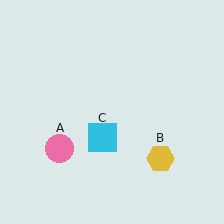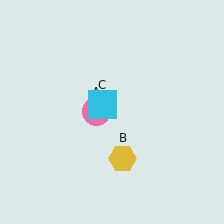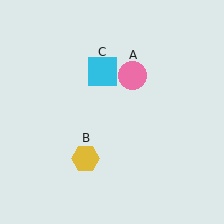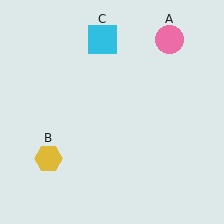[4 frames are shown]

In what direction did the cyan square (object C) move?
The cyan square (object C) moved up.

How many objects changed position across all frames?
3 objects changed position: pink circle (object A), yellow hexagon (object B), cyan square (object C).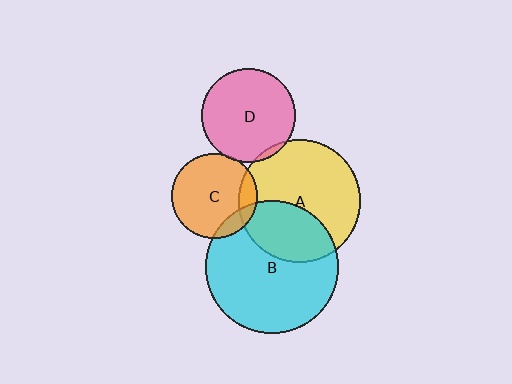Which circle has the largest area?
Circle B (cyan).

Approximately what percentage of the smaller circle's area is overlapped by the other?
Approximately 35%.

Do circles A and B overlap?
Yes.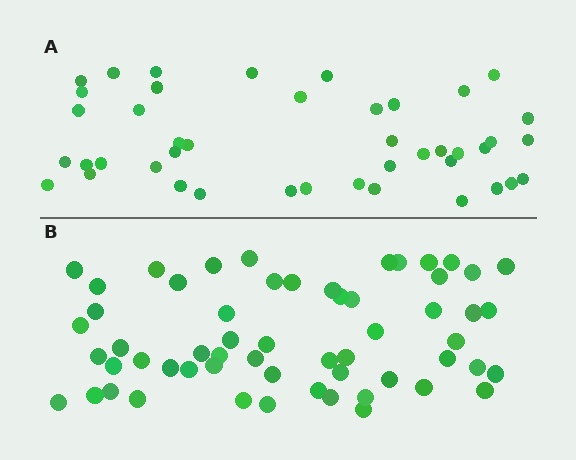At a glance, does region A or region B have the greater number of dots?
Region B (the bottom region) has more dots.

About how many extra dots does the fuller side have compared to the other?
Region B has approximately 15 more dots than region A.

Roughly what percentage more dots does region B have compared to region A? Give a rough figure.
About 35% more.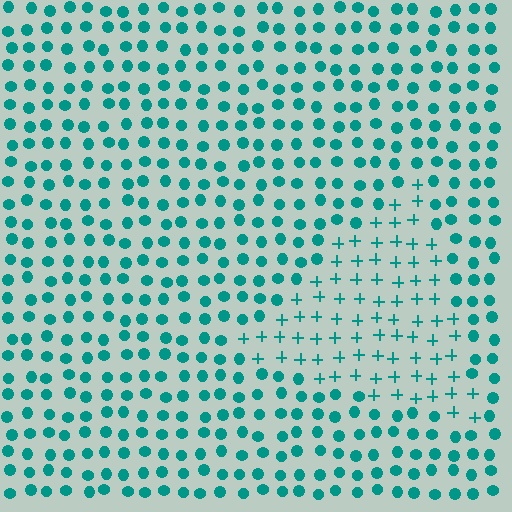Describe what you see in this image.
The image is filled with small teal elements arranged in a uniform grid. A triangle-shaped region contains plus signs, while the surrounding area contains circles. The boundary is defined purely by the change in element shape.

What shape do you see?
I see a triangle.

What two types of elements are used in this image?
The image uses plus signs inside the triangle region and circles outside it.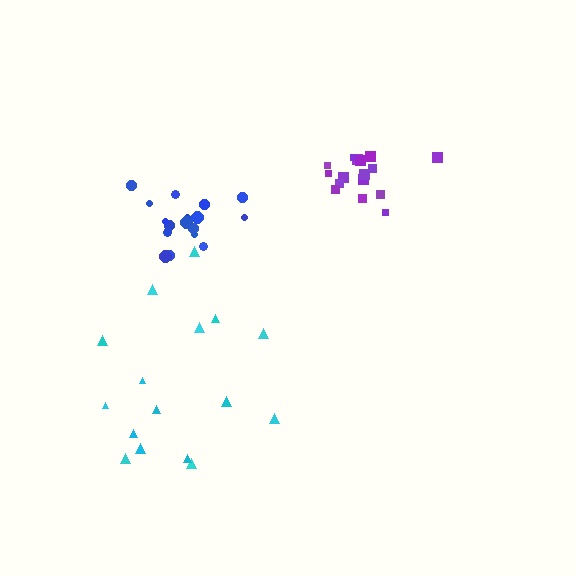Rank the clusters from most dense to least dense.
purple, blue, cyan.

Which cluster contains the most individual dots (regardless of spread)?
Blue (17).